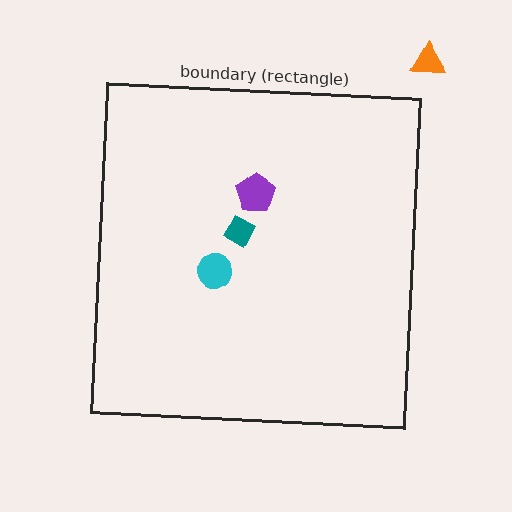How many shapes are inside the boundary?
3 inside, 1 outside.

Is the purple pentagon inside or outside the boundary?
Inside.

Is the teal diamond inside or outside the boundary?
Inside.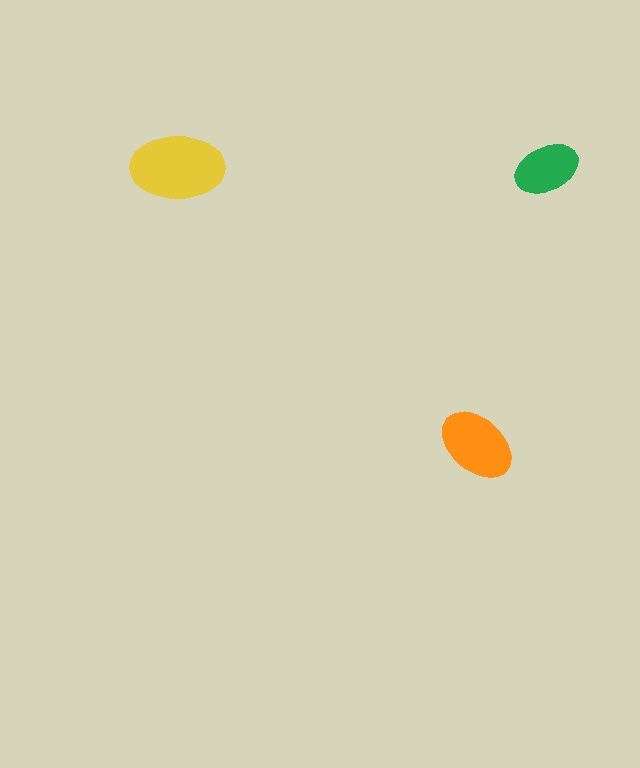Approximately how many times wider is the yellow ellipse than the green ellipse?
About 1.5 times wider.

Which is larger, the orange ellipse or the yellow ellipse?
The yellow one.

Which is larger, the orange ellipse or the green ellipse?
The orange one.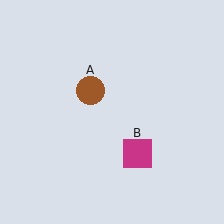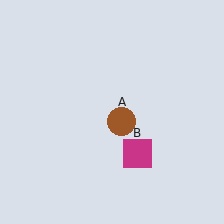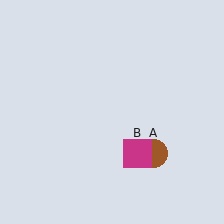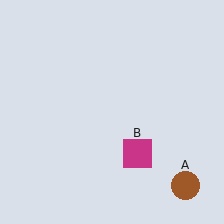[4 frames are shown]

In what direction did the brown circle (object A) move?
The brown circle (object A) moved down and to the right.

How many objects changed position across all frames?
1 object changed position: brown circle (object A).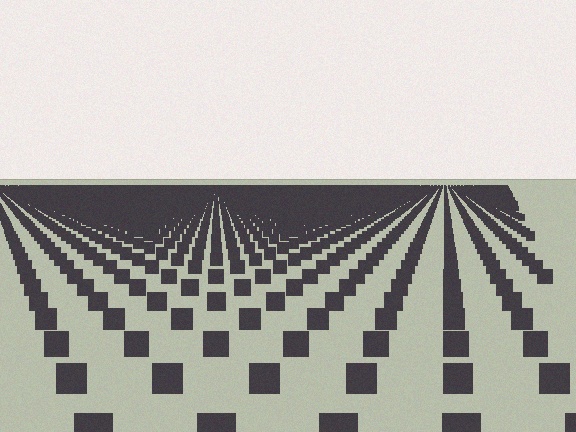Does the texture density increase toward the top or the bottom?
Density increases toward the top.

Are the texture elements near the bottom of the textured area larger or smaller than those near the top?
Larger. Near the bottom, elements are closer to the viewer and appear at a bigger on-screen size.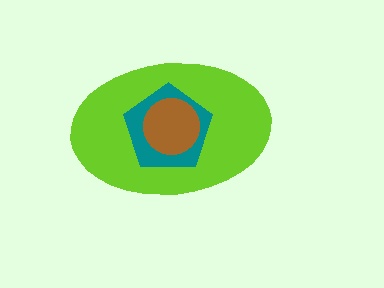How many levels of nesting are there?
3.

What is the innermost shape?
The brown circle.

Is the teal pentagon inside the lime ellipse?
Yes.